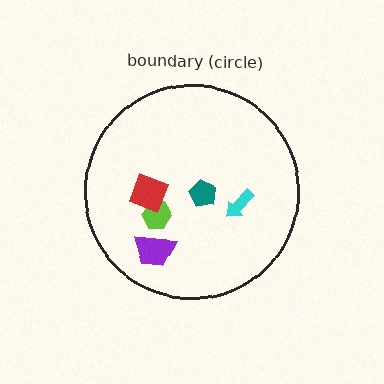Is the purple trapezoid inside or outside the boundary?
Inside.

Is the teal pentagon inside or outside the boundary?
Inside.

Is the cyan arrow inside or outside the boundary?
Inside.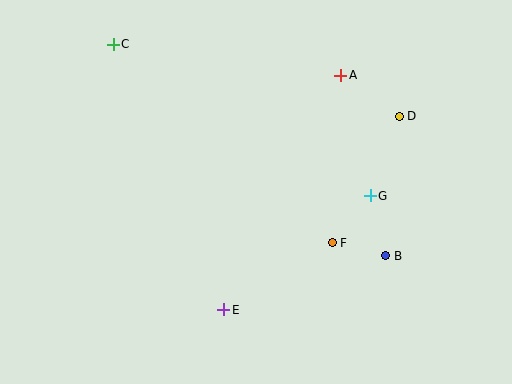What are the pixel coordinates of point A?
Point A is at (341, 75).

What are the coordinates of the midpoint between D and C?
The midpoint between D and C is at (256, 80).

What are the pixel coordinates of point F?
Point F is at (332, 243).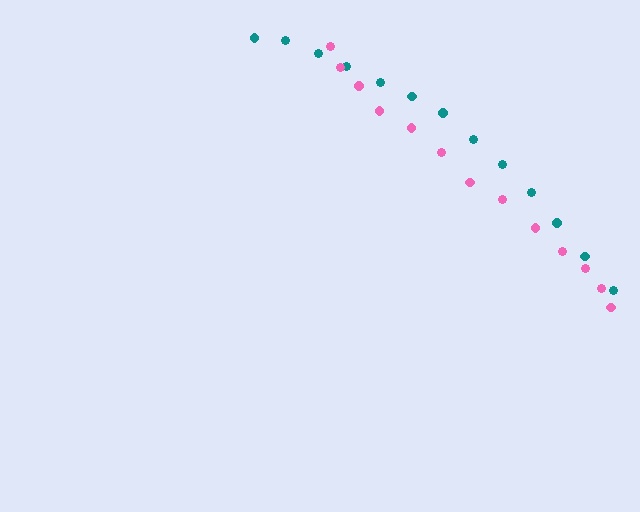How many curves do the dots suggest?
There are 2 distinct paths.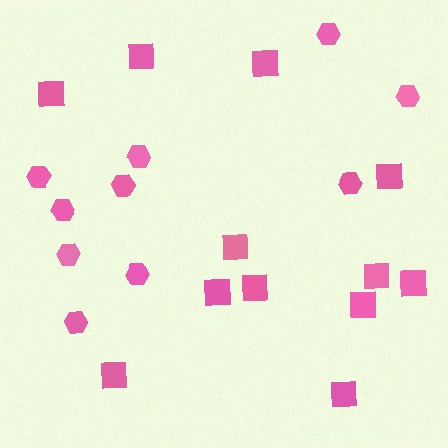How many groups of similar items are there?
There are 2 groups: one group of squares (12) and one group of hexagons (10).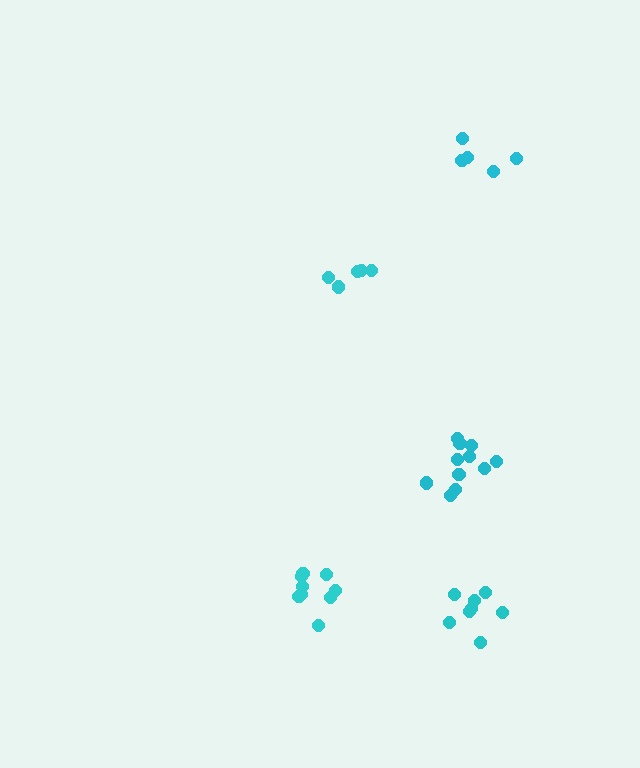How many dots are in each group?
Group 1: 8 dots, Group 2: 11 dots, Group 3: 5 dots, Group 4: 9 dots, Group 5: 5 dots (38 total).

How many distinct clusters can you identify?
There are 5 distinct clusters.